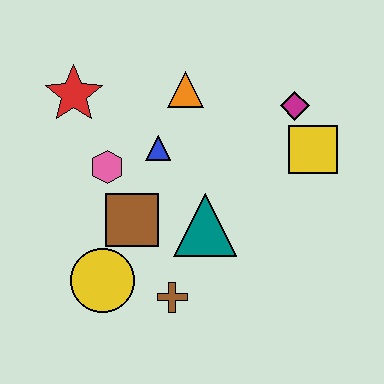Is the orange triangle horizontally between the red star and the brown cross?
No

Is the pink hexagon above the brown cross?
Yes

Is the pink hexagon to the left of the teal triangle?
Yes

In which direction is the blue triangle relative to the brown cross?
The blue triangle is above the brown cross.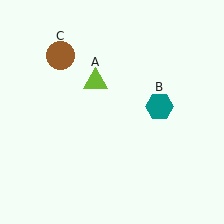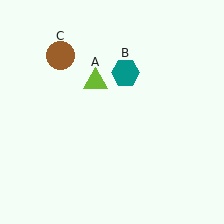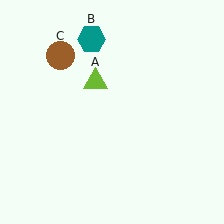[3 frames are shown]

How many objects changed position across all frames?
1 object changed position: teal hexagon (object B).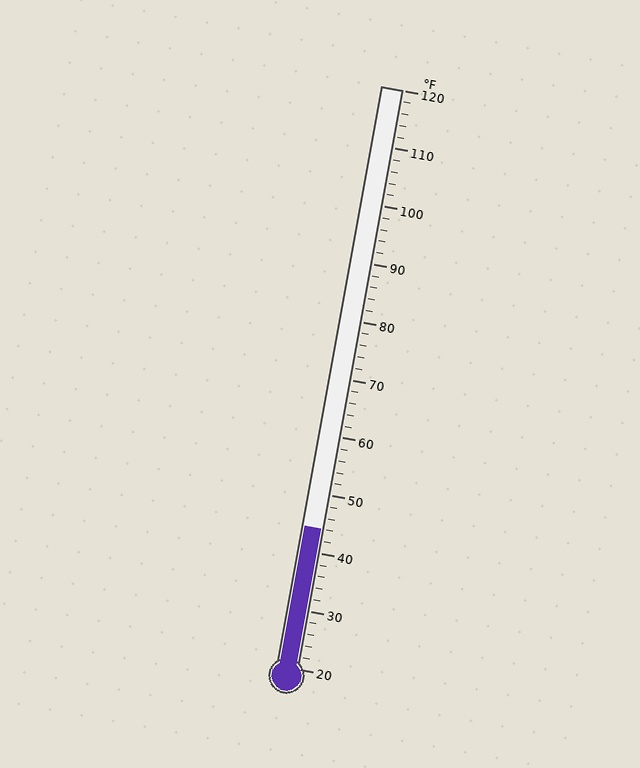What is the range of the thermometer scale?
The thermometer scale ranges from 20°F to 120°F.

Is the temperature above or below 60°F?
The temperature is below 60°F.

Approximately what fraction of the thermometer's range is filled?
The thermometer is filled to approximately 25% of its range.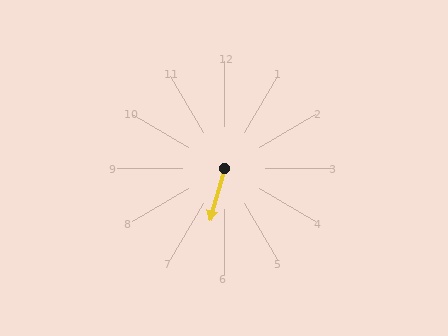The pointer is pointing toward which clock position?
Roughly 7 o'clock.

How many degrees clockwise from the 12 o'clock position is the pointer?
Approximately 196 degrees.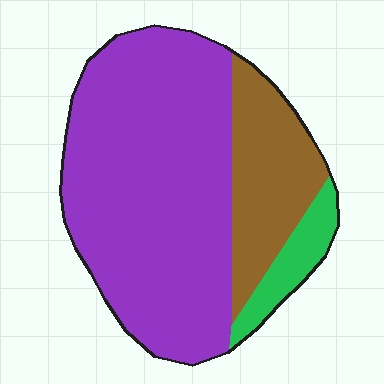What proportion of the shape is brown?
Brown takes up between a sixth and a third of the shape.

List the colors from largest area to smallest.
From largest to smallest: purple, brown, green.